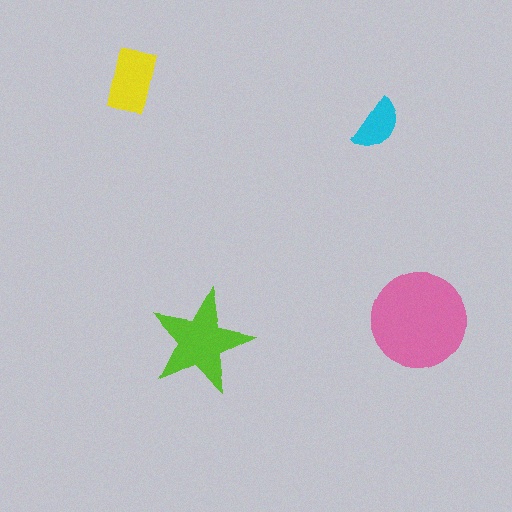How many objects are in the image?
There are 4 objects in the image.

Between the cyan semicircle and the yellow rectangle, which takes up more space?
The yellow rectangle.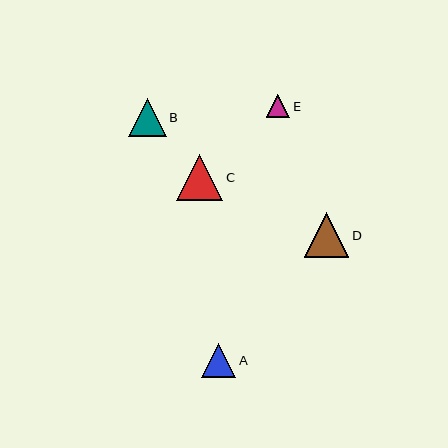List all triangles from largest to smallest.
From largest to smallest: C, D, B, A, E.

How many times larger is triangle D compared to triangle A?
Triangle D is approximately 1.3 times the size of triangle A.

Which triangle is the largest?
Triangle C is the largest with a size of approximately 46 pixels.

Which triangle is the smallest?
Triangle E is the smallest with a size of approximately 23 pixels.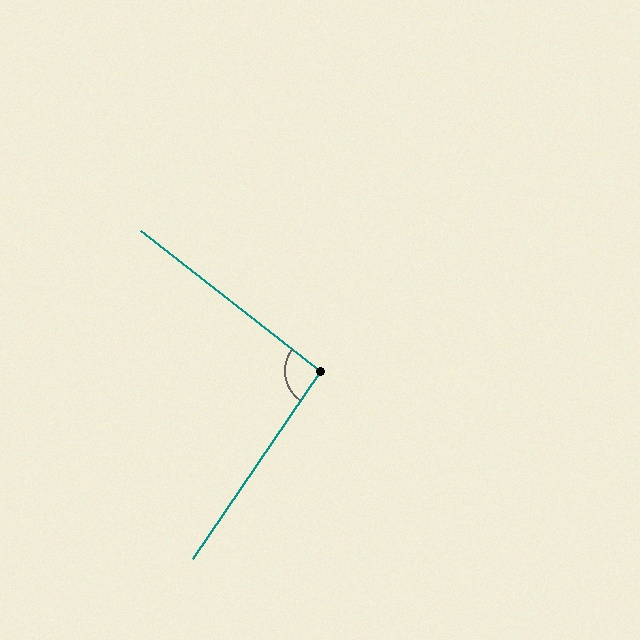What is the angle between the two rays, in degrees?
Approximately 94 degrees.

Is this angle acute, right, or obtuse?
It is approximately a right angle.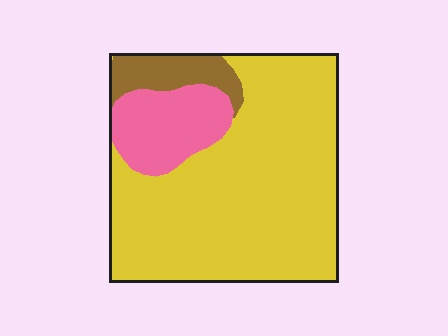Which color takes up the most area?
Yellow, at roughly 75%.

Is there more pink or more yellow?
Yellow.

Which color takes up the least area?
Brown, at roughly 10%.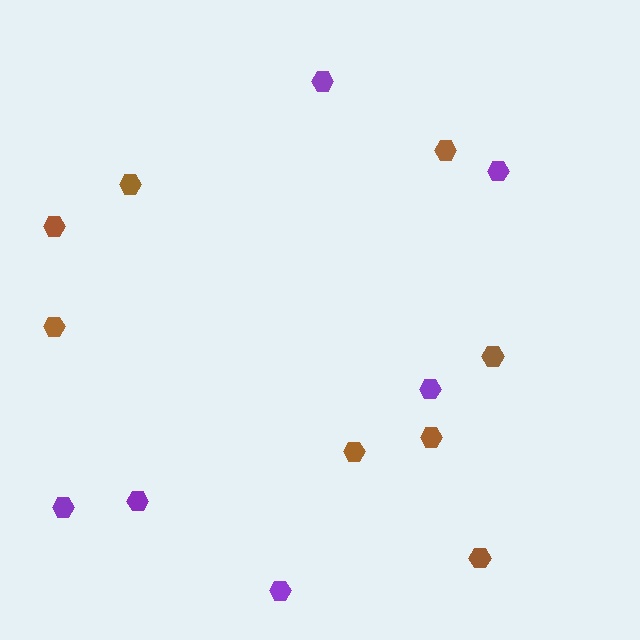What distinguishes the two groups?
There are 2 groups: one group of brown hexagons (8) and one group of purple hexagons (6).